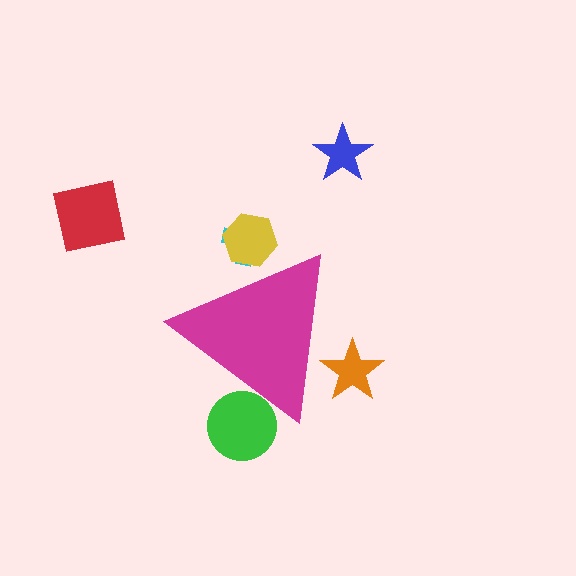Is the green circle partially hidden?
Yes, the green circle is partially hidden behind the magenta triangle.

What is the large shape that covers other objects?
A magenta triangle.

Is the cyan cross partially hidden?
Yes, the cyan cross is partially hidden behind the magenta triangle.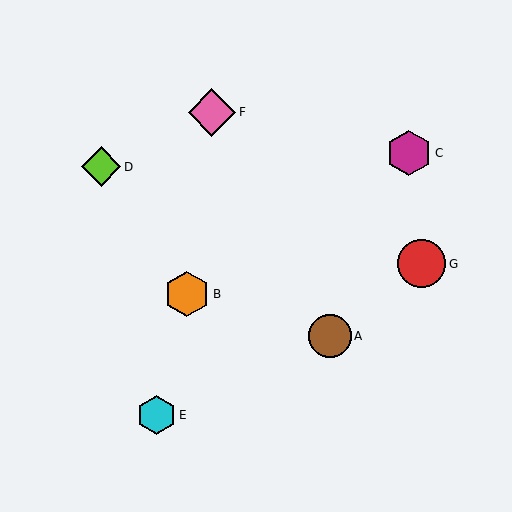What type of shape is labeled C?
Shape C is a magenta hexagon.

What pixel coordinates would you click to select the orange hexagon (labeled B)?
Click at (187, 294) to select the orange hexagon B.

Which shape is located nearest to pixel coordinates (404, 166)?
The magenta hexagon (labeled C) at (409, 153) is nearest to that location.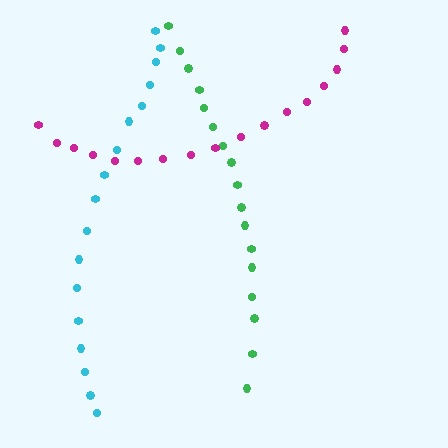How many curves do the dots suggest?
There are 3 distinct paths.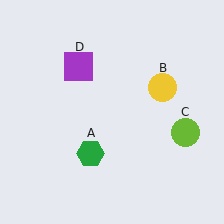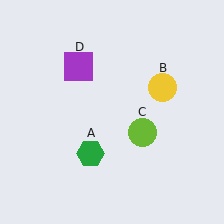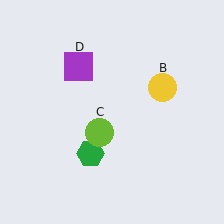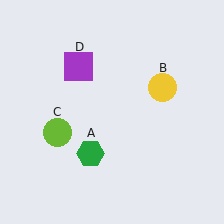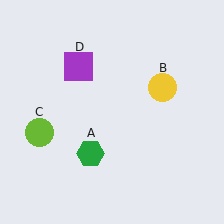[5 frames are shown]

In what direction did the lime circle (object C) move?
The lime circle (object C) moved left.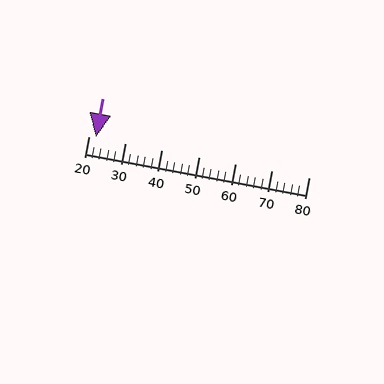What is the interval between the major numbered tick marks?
The major tick marks are spaced 10 units apart.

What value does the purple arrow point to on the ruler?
The purple arrow points to approximately 22.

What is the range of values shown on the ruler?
The ruler shows values from 20 to 80.